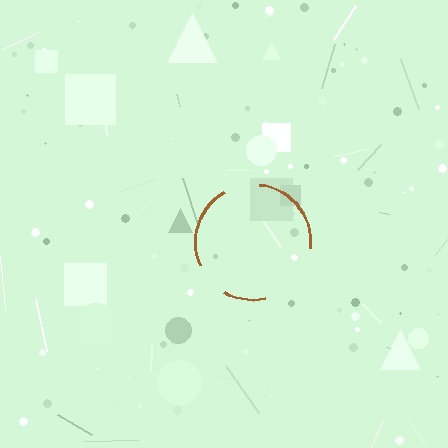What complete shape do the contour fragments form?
The contour fragments form a circle.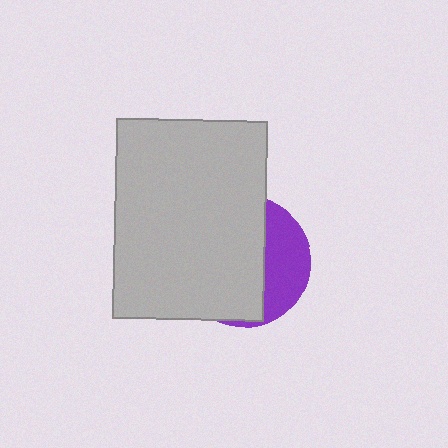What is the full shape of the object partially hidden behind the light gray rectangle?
The partially hidden object is a purple circle.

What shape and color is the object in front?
The object in front is a light gray rectangle.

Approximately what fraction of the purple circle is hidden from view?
Roughly 68% of the purple circle is hidden behind the light gray rectangle.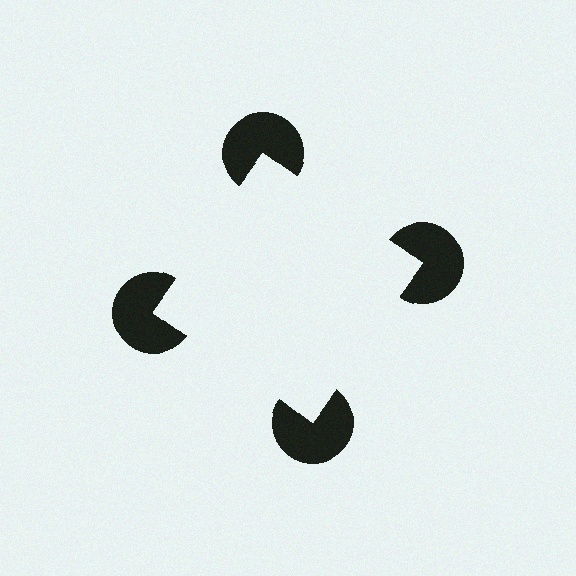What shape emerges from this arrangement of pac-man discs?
An illusory square — its edges are inferred from the aligned wedge cuts in the pac-man discs, not physically drawn.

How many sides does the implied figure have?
4 sides.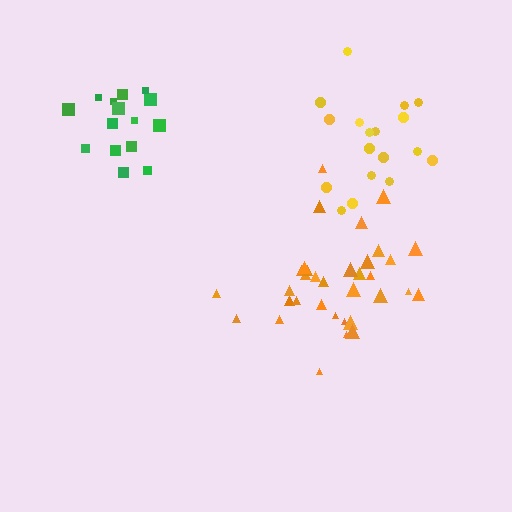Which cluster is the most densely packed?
Green.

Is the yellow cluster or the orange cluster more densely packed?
Orange.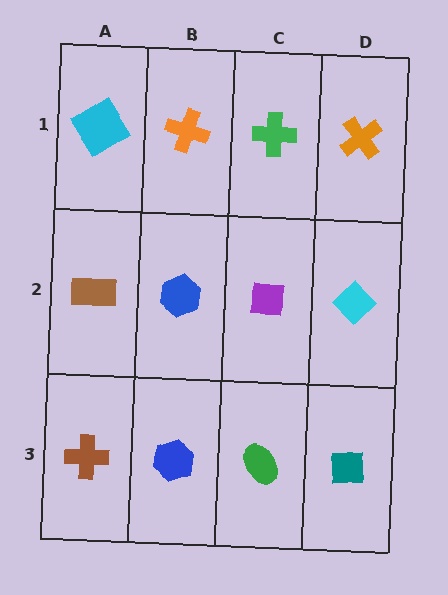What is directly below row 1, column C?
A purple square.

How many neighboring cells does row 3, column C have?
3.